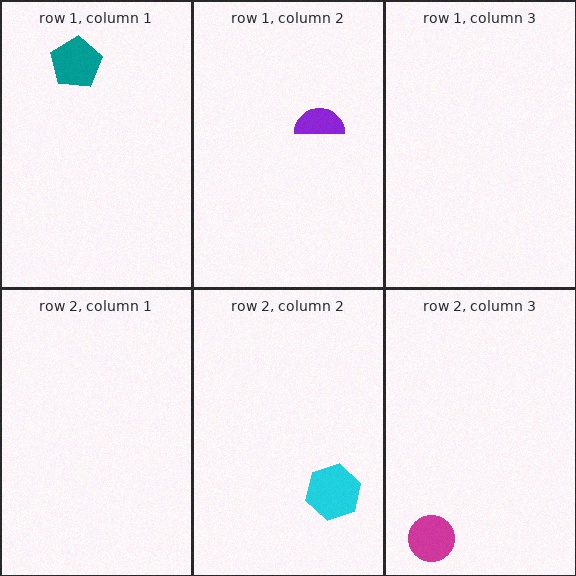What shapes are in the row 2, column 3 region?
The magenta circle.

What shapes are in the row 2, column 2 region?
The cyan hexagon.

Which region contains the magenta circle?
The row 2, column 3 region.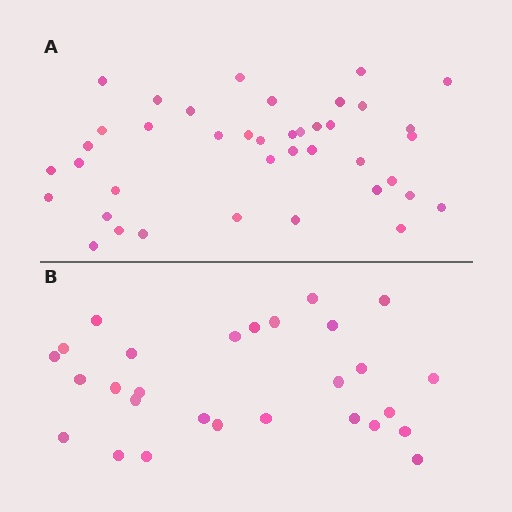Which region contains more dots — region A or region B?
Region A (the top region) has more dots.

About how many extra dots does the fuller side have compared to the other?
Region A has roughly 12 or so more dots than region B.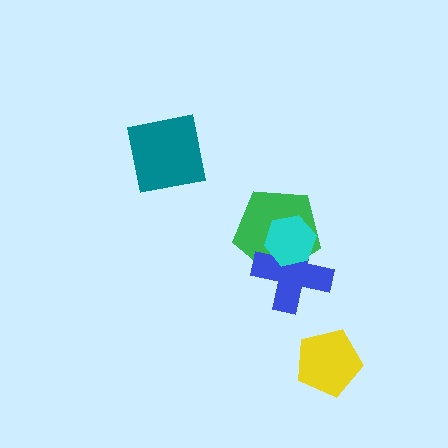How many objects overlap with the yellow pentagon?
0 objects overlap with the yellow pentagon.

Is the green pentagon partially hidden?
Yes, it is partially covered by another shape.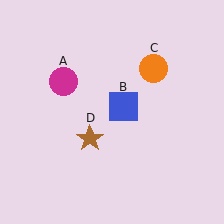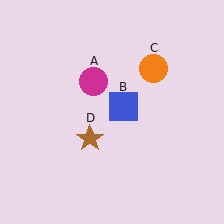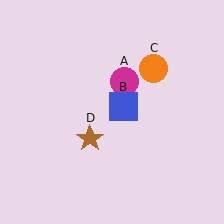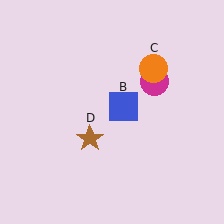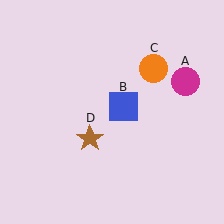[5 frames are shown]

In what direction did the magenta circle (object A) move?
The magenta circle (object A) moved right.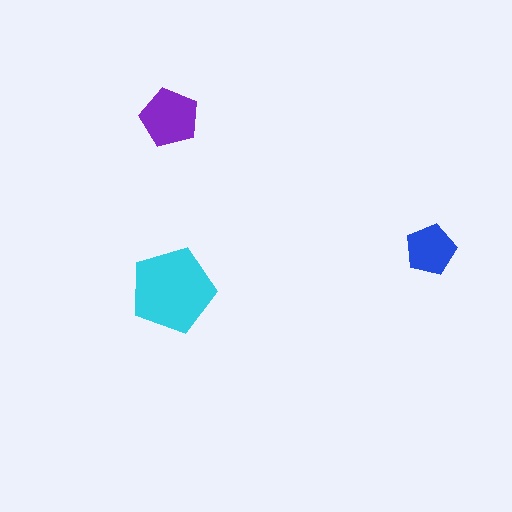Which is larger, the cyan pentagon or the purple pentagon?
The cyan one.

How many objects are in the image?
There are 3 objects in the image.